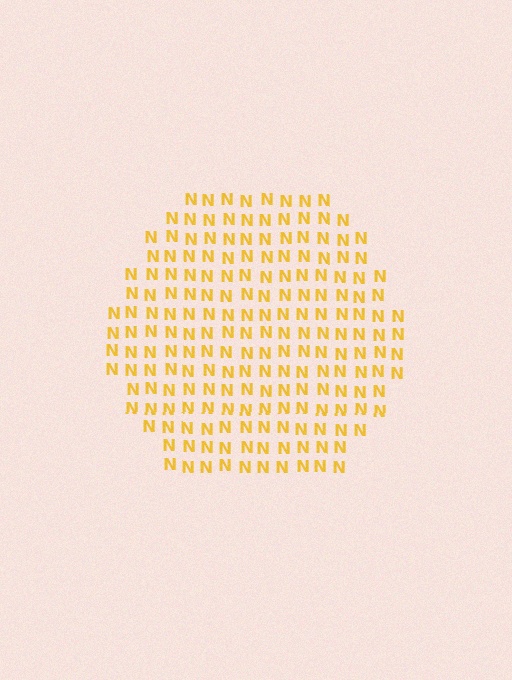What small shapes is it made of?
It is made of small letter N's.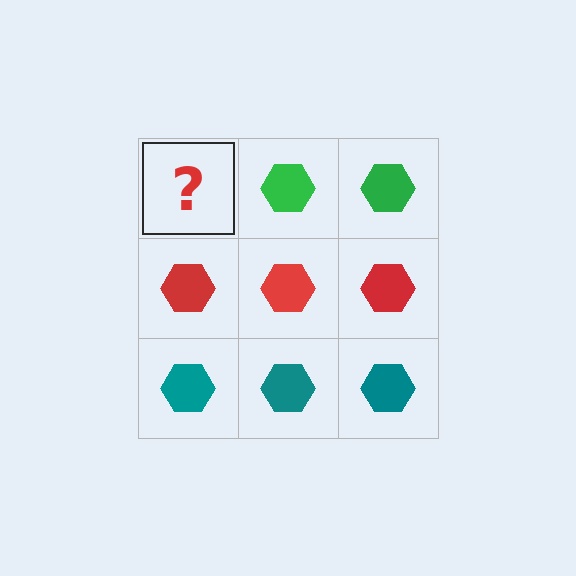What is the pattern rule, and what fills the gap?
The rule is that each row has a consistent color. The gap should be filled with a green hexagon.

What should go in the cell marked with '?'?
The missing cell should contain a green hexagon.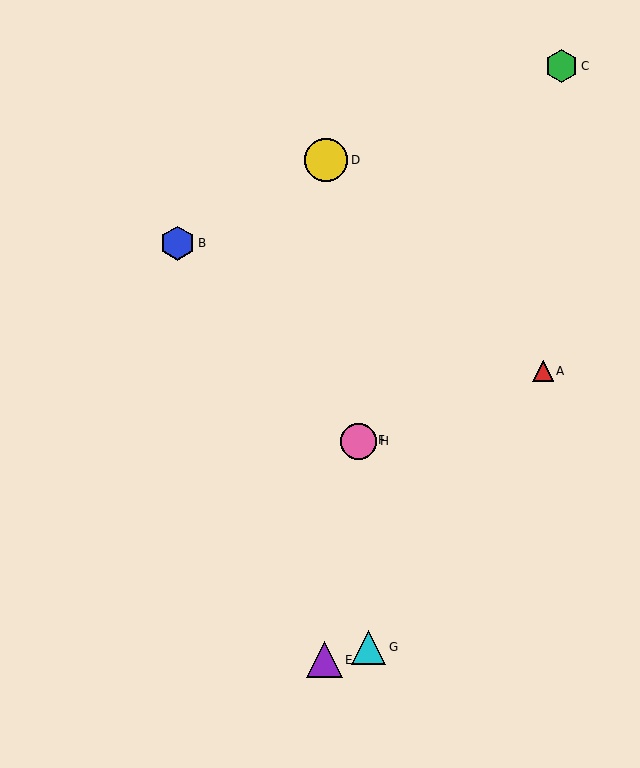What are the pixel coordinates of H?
Object H is at (359, 441).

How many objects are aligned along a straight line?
3 objects (A, F, H) are aligned along a straight line.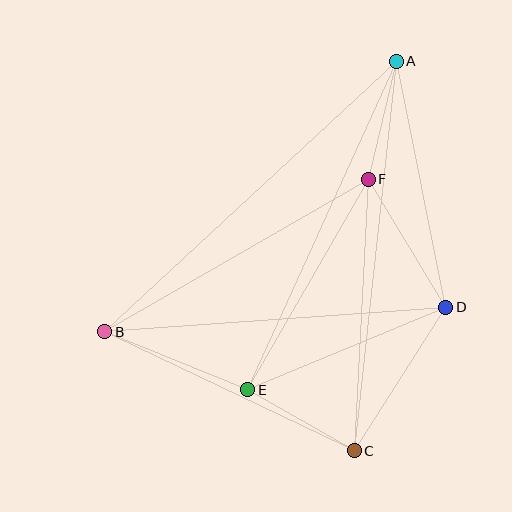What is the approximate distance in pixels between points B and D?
The distance between B and D is approximately 342 pixels.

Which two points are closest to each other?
Points A and F are closest to each other.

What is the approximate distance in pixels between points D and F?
The distance between D and F is approximately 150 pixels.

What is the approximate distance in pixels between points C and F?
The distance between C and F is approximately 272 pixels.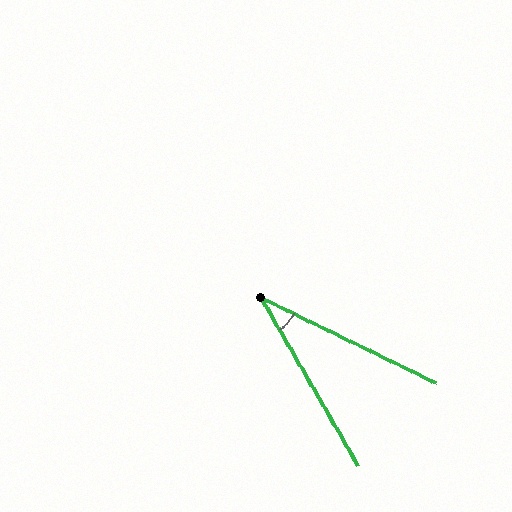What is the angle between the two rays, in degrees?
Approximately 34 degrees.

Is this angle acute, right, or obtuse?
It is acute.